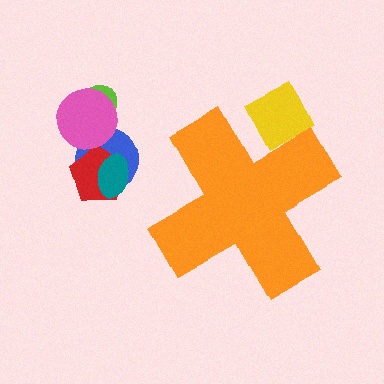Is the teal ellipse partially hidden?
No, the teal ellipse is fully visible.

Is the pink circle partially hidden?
No, the pink circle is fully visible.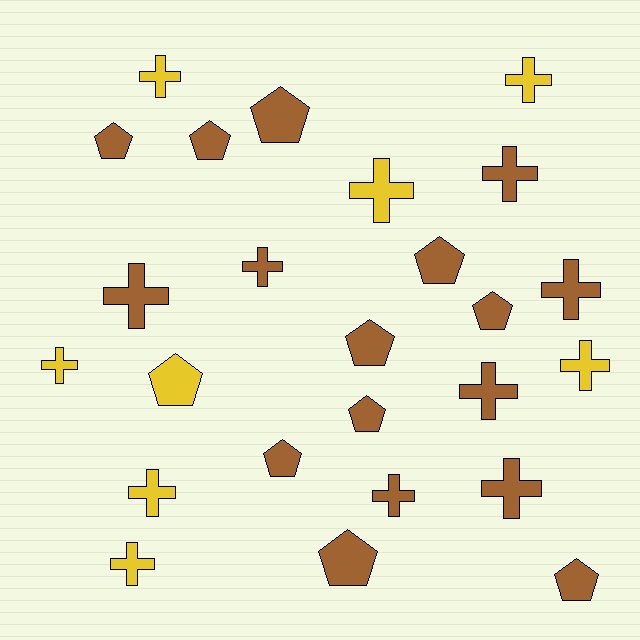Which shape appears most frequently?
Cross, with 14 objects.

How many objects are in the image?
There are 25 objects.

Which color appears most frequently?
Brown, with 17 objects.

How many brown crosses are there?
There are 7 brown crosses.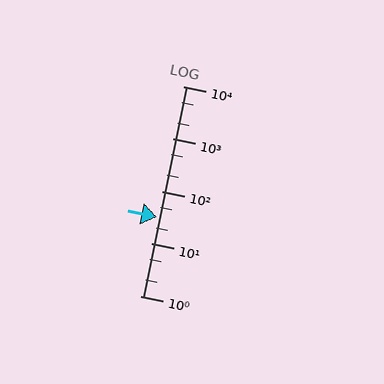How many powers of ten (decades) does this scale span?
The scale spans 4 decades, from 1 to 10000.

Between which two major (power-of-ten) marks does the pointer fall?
The pointer is between 10 and 100.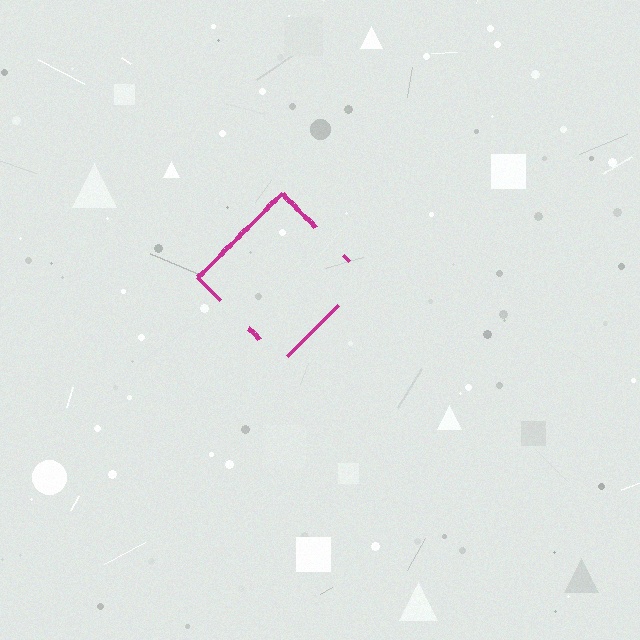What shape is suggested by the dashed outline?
The dashed outline suggests a diamond.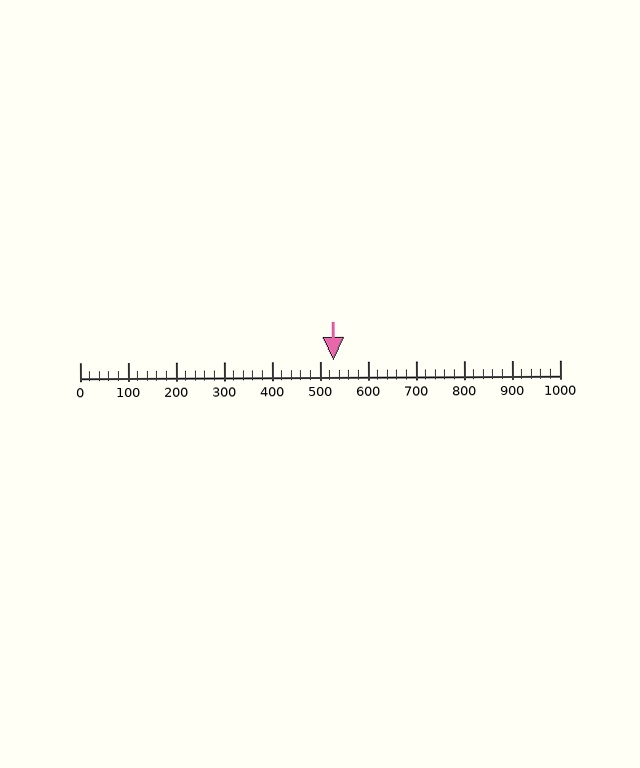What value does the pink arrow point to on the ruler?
The pink arrow points to approximately 528.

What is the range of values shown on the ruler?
The ruler shows values from 0 to 1000.